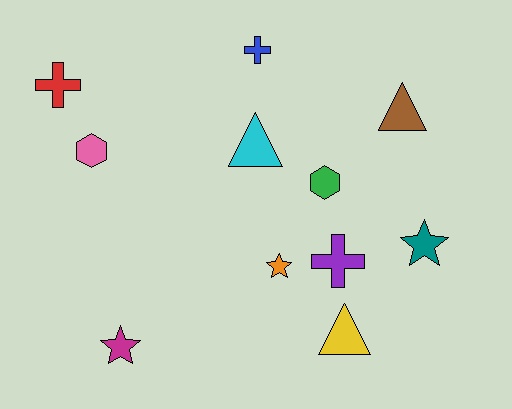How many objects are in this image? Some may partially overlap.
There are 11 objects.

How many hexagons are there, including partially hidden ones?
There are 2 hexagons.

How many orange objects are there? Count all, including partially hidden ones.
There is 1 orange object.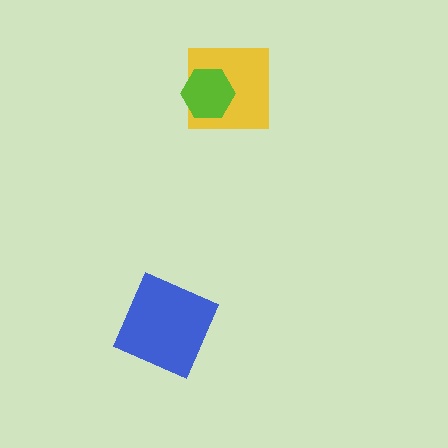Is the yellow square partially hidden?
Yes, it is partially covered by another shape.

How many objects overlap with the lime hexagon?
1 object overlaps with the lime hexagon.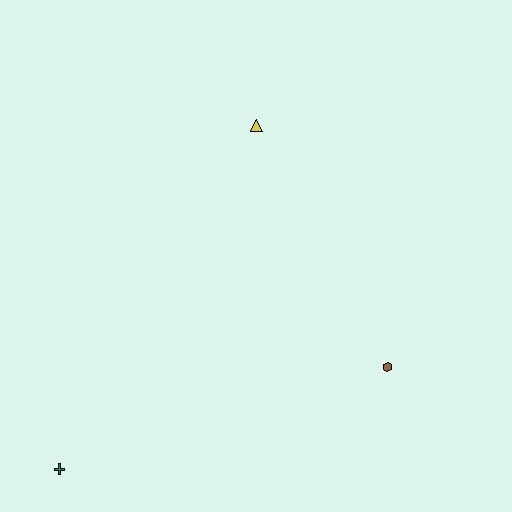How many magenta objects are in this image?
There are no magenta objects.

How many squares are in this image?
There are no squares.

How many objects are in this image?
There are 3 objects.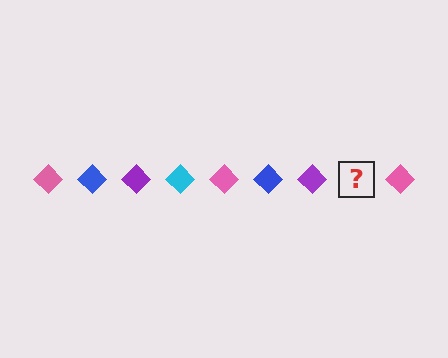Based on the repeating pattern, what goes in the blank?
The blank should be a cyan diamond.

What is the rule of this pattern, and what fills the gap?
The rule is that the pattern cycles through pink, blue, purple, cyan diamonds. The gap should be filled with a cyan diamond.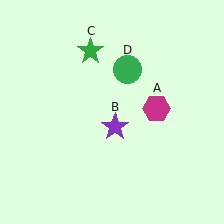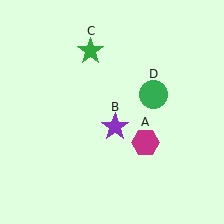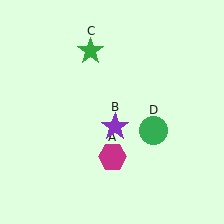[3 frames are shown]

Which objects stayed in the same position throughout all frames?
Purple star (object B) and green star (object C) remained stationary.